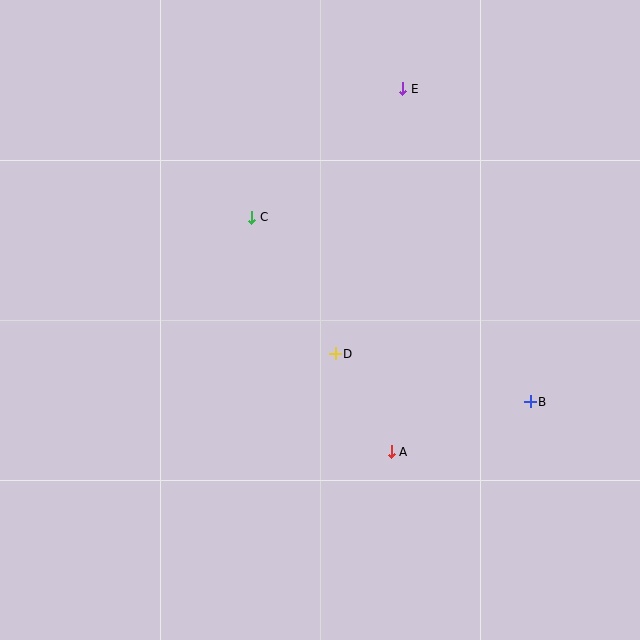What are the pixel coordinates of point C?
Point C is at (252, 217).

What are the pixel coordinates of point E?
Point E is at (403, 89).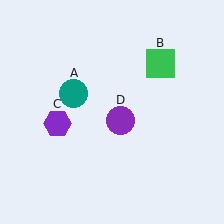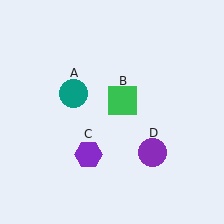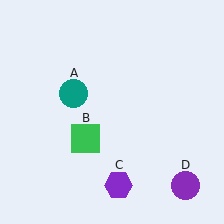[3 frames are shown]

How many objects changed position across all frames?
3 objects changed position: green square (object B), purple hexagon (object C), purple circle (object D).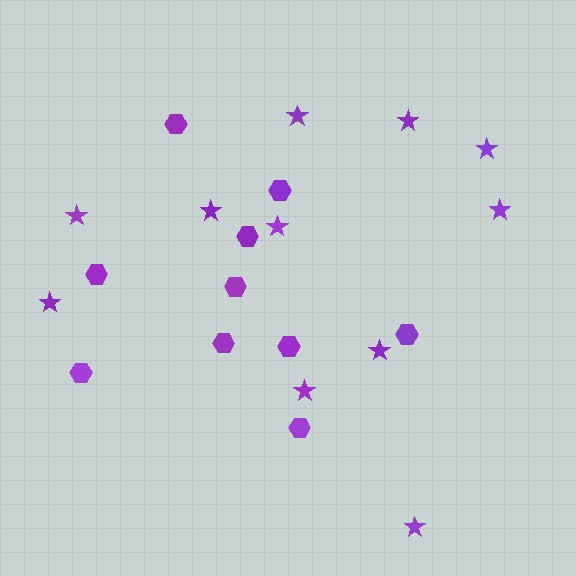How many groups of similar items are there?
There are 2 groups: one group of hexagons (10) and one group of stars (11).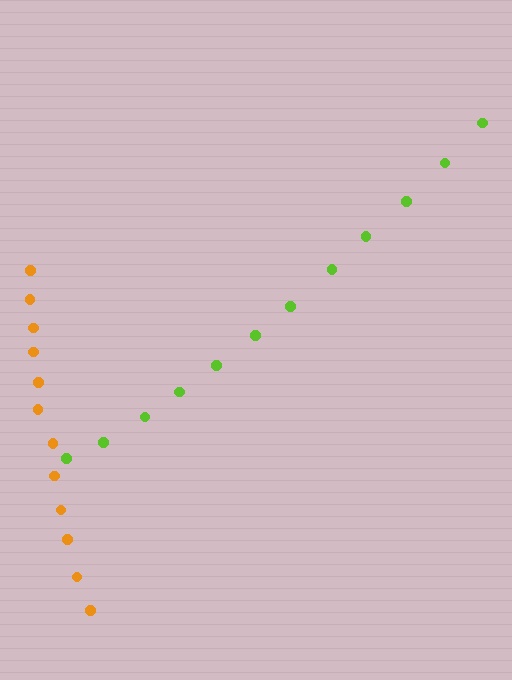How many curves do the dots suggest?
There are 2 distinct paths.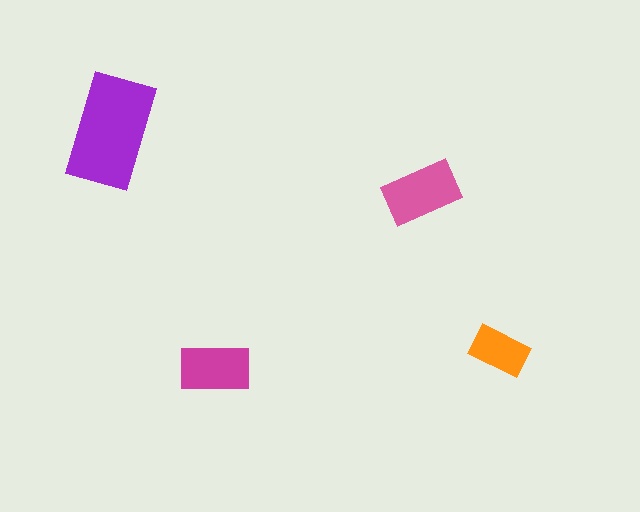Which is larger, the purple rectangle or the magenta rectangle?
The purple one.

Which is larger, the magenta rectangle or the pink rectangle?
The pink one.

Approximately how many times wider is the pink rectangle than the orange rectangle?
About 1.5 times wider.